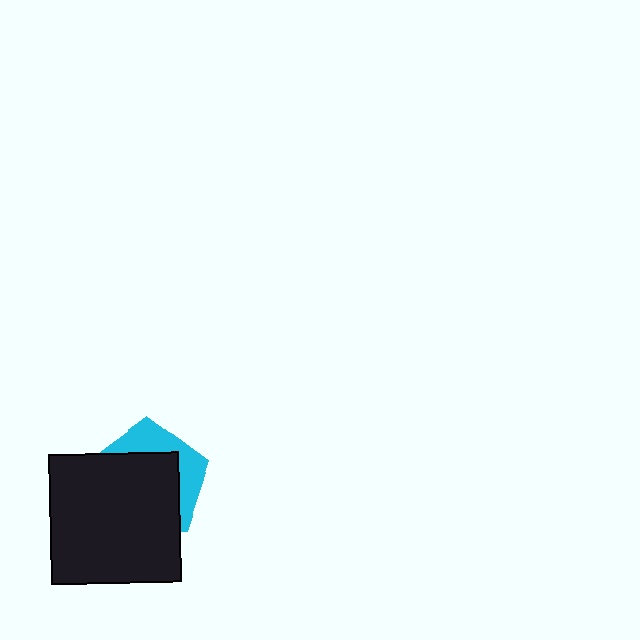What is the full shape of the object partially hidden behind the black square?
The partially hidden object is a cyan pentagon.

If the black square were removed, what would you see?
You would see the complete cyan pentagon.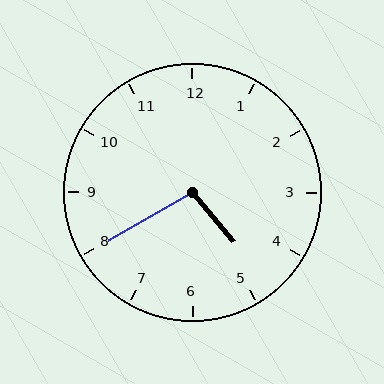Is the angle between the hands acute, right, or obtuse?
It is obtuse.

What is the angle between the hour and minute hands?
Approximately 100 degrees.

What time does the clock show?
4:40.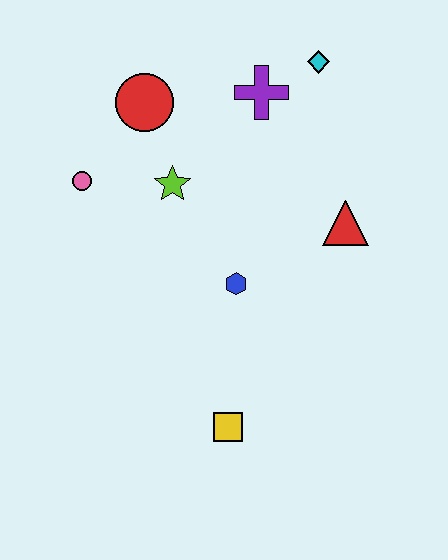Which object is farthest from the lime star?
The yellow square is farthest from the lime star.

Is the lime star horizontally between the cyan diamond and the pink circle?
Yes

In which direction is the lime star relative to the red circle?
The lime star is below the red circle.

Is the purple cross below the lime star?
No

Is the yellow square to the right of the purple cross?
No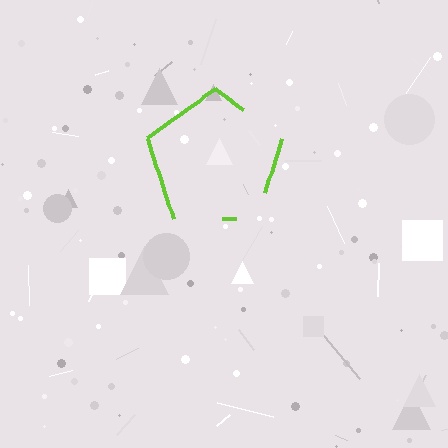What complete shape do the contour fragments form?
The contour fragments form a pentagon.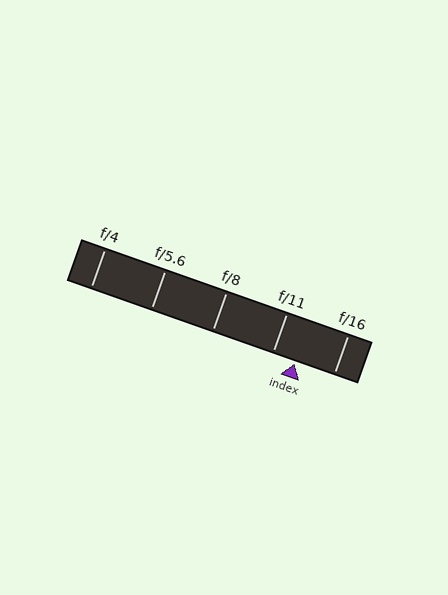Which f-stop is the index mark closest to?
The index mark is closest to f/11.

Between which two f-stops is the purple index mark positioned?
The index mark is between f/11 and f/16.